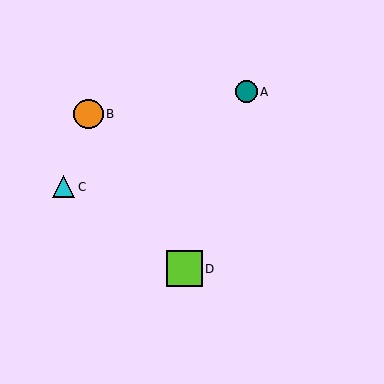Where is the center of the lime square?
The center of the lime square is at (184, 269).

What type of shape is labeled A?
Shape A is a teal circle.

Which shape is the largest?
The lime square (labeled D) is the largest.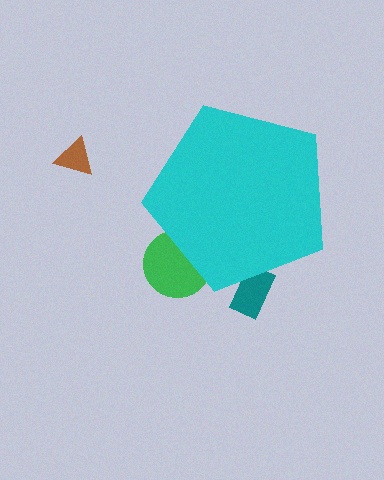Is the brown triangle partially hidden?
No, the brown triangle is fully visible.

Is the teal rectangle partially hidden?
Yes, the teal rectangle is partially hidden behind the cyan pentagon.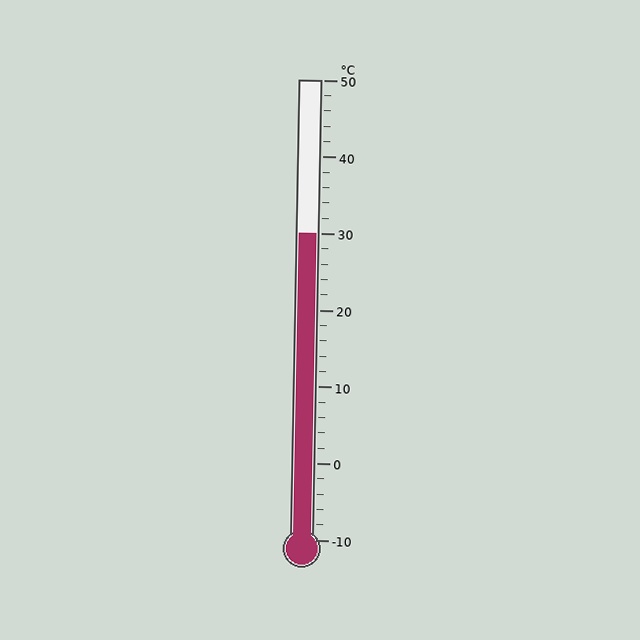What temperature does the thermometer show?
The thermometer shows approximately 30°C.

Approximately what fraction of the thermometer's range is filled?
The thermometer is filled to approximately 65% of its range.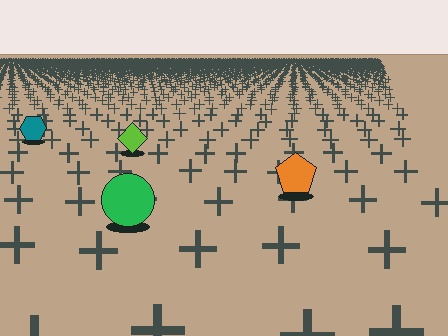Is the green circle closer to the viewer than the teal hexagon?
Yes. The green circle is closer — you can tell from the texture gradient: the ground texture is coarser near it.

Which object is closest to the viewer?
The green circle is closest. The texture marks near it are larger and more spread out.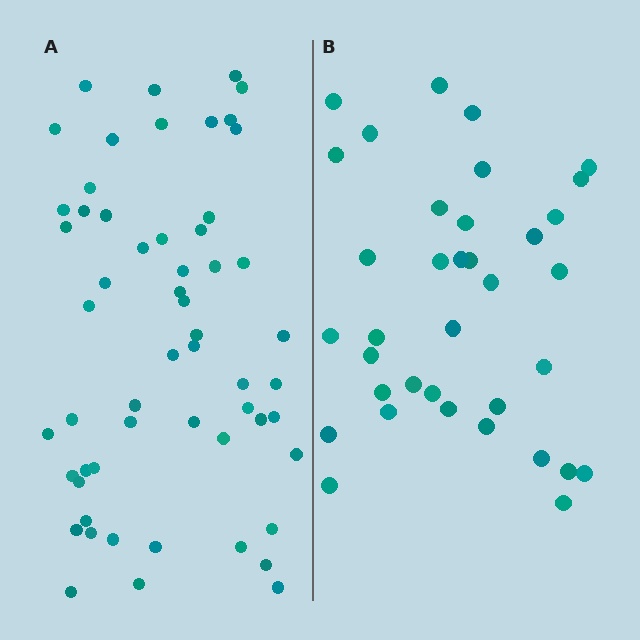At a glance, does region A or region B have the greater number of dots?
Region A (the left region) has more dots.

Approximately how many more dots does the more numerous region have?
Region A has approximately 20 more dots than region B.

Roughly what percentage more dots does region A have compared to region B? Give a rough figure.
About 60% more.